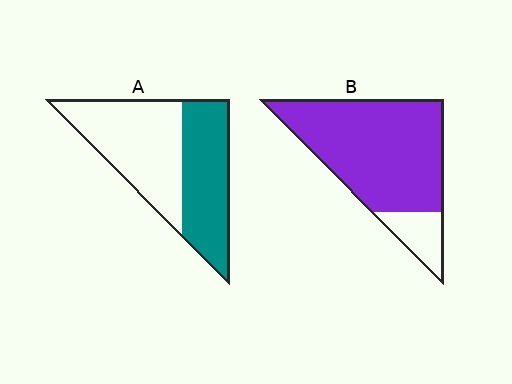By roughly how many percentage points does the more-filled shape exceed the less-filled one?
By roughly 40 percentage points (B over A).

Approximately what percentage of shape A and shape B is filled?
A is approximately 45% and B is approximately 85%.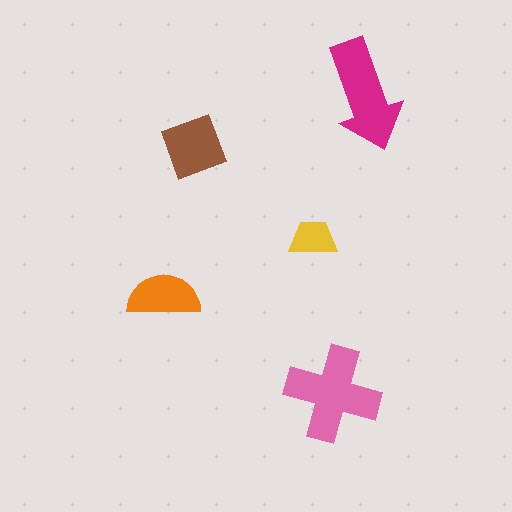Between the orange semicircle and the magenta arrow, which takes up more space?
The magenta arrow.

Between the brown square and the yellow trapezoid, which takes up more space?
The brown square.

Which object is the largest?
The pink cross.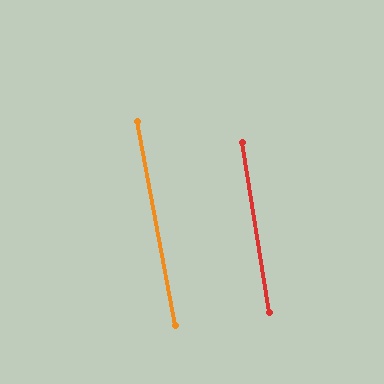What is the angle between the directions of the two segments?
Approximately 2 degrees.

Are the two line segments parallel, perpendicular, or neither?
Parallel — their directions differ by only 1.6°.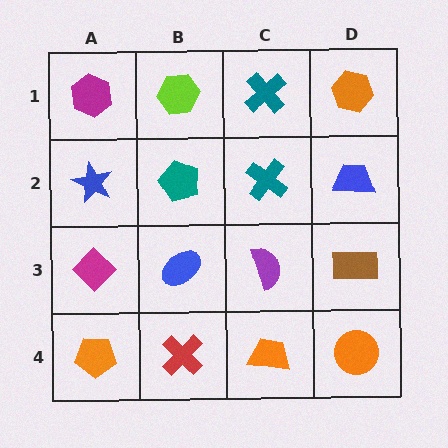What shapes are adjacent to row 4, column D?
A brown rectangle (row 3, column D), an orange trapezoid (row 4, column C).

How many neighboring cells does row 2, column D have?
3.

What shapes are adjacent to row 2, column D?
An orange hexagon (row 1, column D), a brown rectangle (row 3, column D), a teal cross (row 2, column C).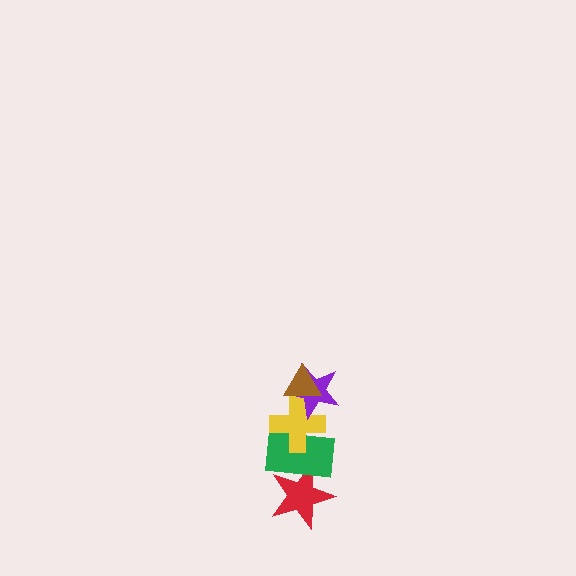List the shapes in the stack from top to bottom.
From top to bottom: the brown triangle, the purple star, the yellow cross, the green rectangle, the red star.